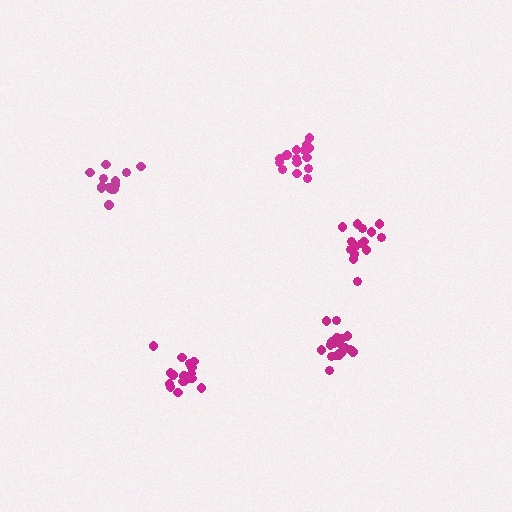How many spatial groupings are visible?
There are 5 spatial groupings.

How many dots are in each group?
Group 1: 15 dots, Group 2: 14 dots, Group 3: 20 dots, Group 4: 17 dots, Group 5: 16 dots (82 total).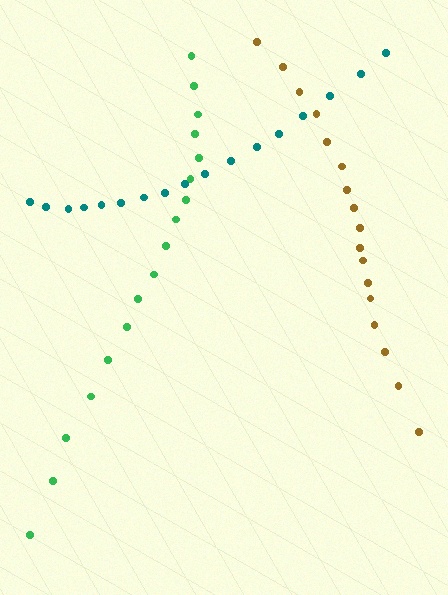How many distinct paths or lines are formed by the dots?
There are 3 distinct paths.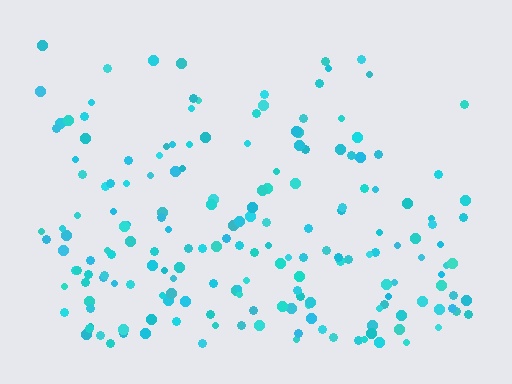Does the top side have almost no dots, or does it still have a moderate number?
Still a moderate number, just noticeably fewer than the bottom.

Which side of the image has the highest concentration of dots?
The bottom.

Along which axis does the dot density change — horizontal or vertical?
Vertical.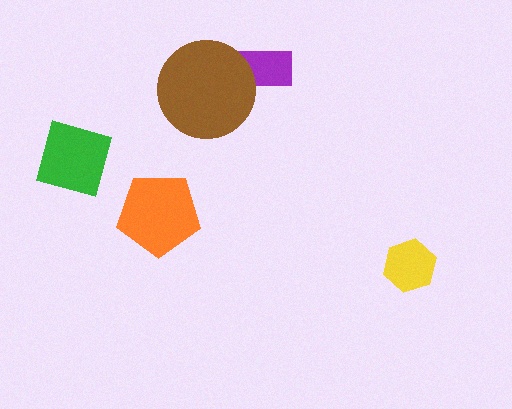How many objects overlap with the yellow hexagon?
0 objects overlap with the yellow hexagon.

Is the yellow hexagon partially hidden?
No, no other shape covers it.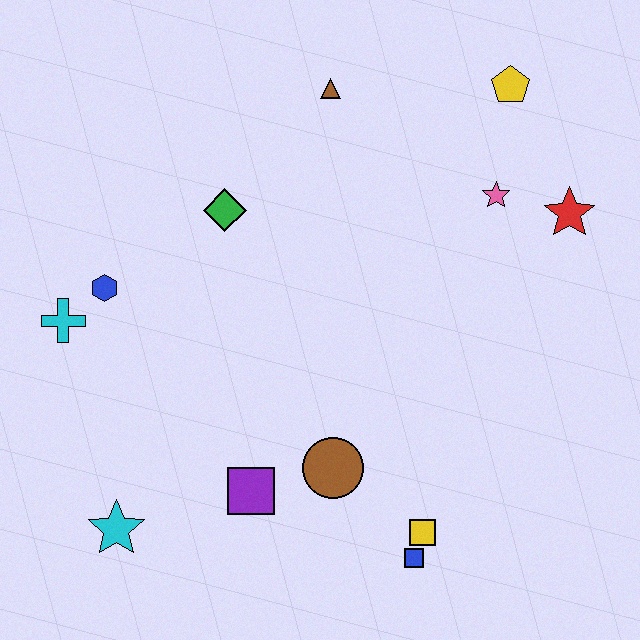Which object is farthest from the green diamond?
The blue square is farthest from the green diamond.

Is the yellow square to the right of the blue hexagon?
Yes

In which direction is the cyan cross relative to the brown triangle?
The cyan cross is to the left of the brown triangle.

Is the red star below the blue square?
No